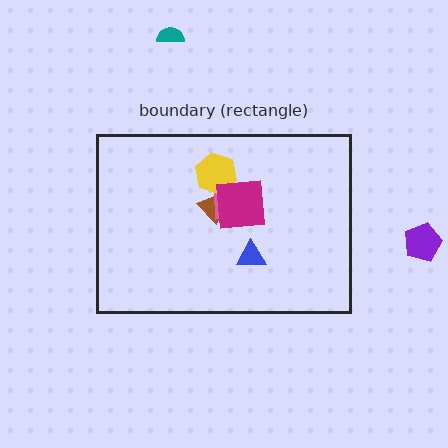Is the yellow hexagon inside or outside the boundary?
Inside.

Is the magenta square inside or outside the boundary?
Inside.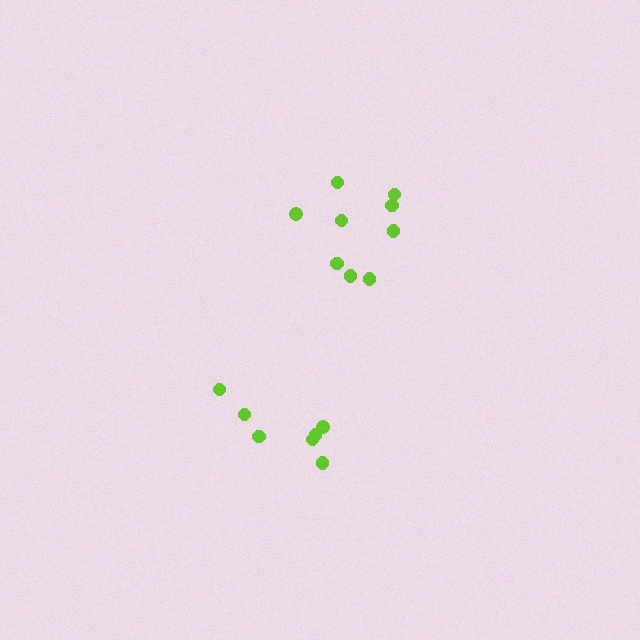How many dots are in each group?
Group 1: 9 dots, Group 2: 7 dots (16 total).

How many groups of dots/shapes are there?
There are 2 groups.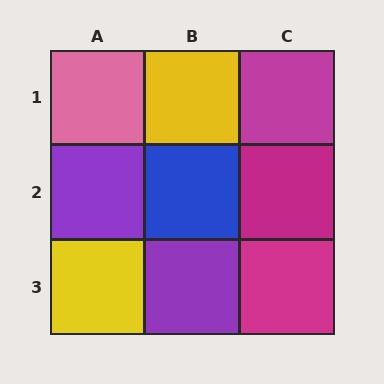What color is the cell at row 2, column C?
Magenta.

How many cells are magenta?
3 cells are magenta.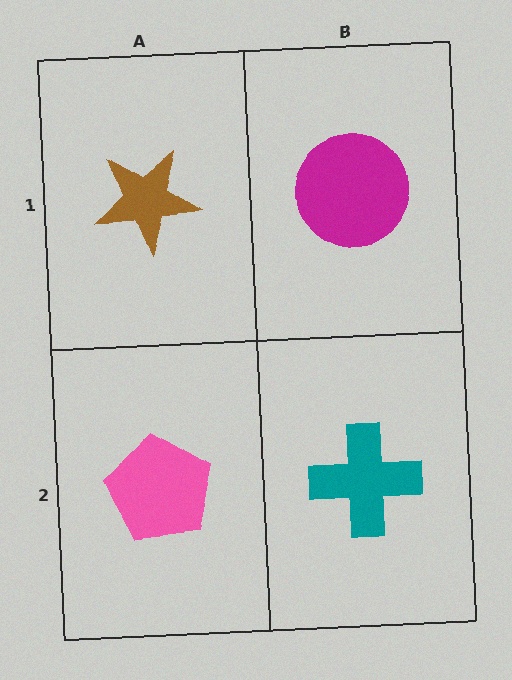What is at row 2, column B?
A teal cross.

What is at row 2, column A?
A pink pentagon.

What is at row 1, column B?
A magenta circle.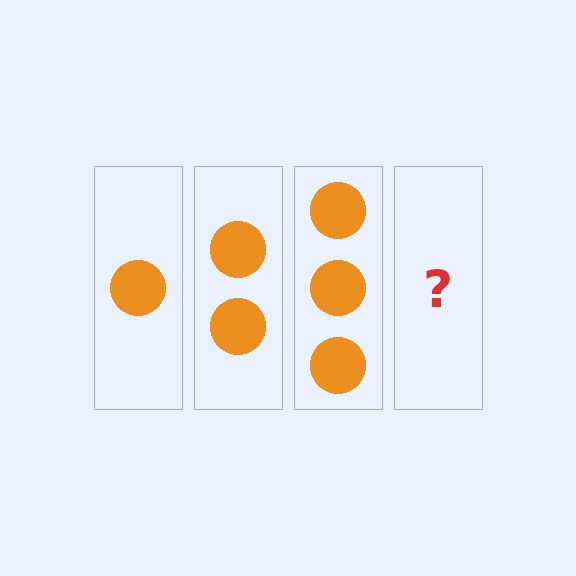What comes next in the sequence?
The next element should be 4 circles.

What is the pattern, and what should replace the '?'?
The pattern is that each step adds one more circle. The '?' should be 4 circles.